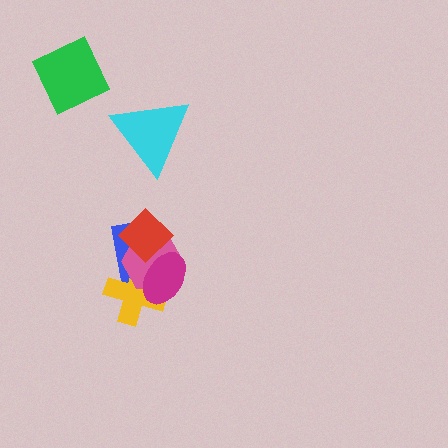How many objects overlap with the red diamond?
3 objects overlap with the red diamond.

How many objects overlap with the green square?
0 objects overlap with the green square.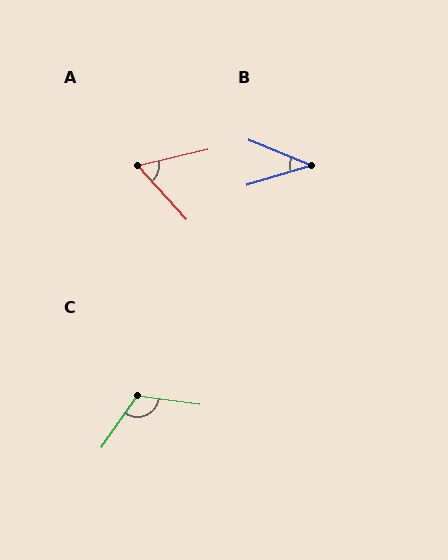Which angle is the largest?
C, at approximately 117 degrees.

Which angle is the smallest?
B, at approximately 40 degrees.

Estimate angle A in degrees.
Approximately 61 degrees.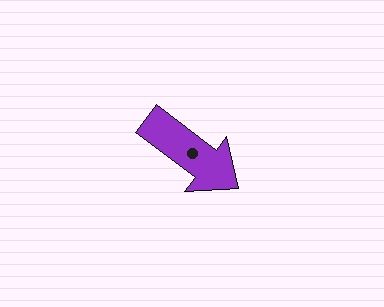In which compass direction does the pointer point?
Southeast.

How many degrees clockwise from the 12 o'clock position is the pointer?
Approximately 127 degrees.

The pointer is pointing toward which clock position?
Roughly 4 o'clock.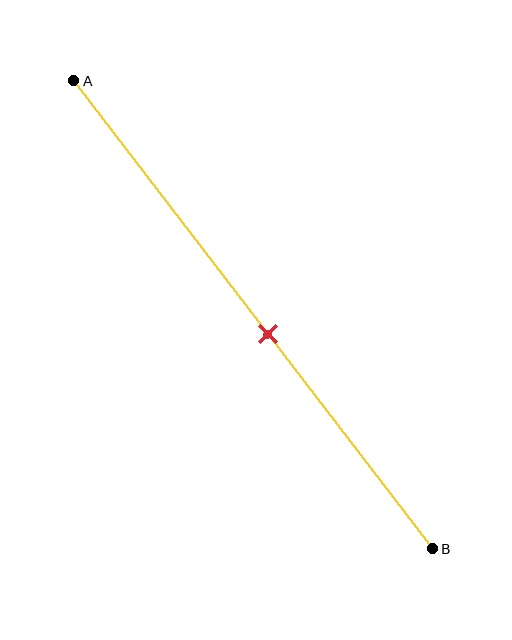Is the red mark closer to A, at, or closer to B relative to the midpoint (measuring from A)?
The red mark is closer to point B than the midpoint of segment AB.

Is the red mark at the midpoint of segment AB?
No, the mark is at about 55% from A, not at the 50% midpoint.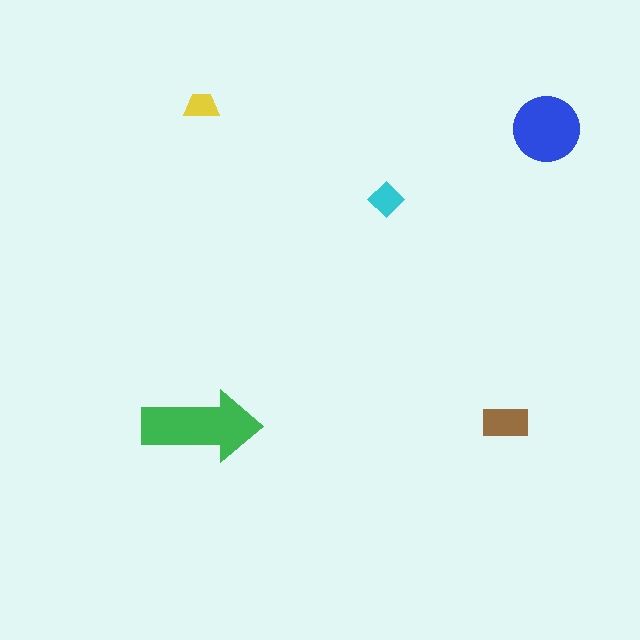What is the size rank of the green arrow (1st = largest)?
1st.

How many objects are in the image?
There are 5 objects in the image.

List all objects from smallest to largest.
The yellow trapezoid, the cyan diamond, the brown rectangle, the blue circle, the green arrow.